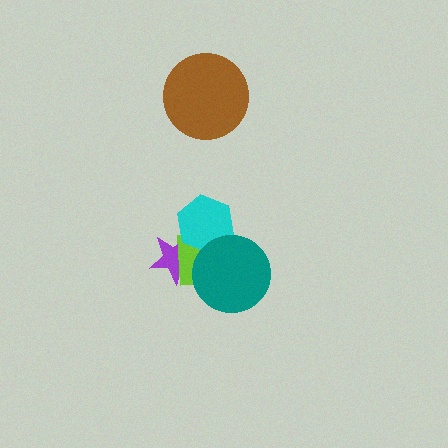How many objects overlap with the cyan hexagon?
3 objects overlap with the cyan hexagon.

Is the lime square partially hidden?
Yes, it is partially covered by another shape.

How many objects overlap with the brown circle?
0 objects overlap with the brown circle.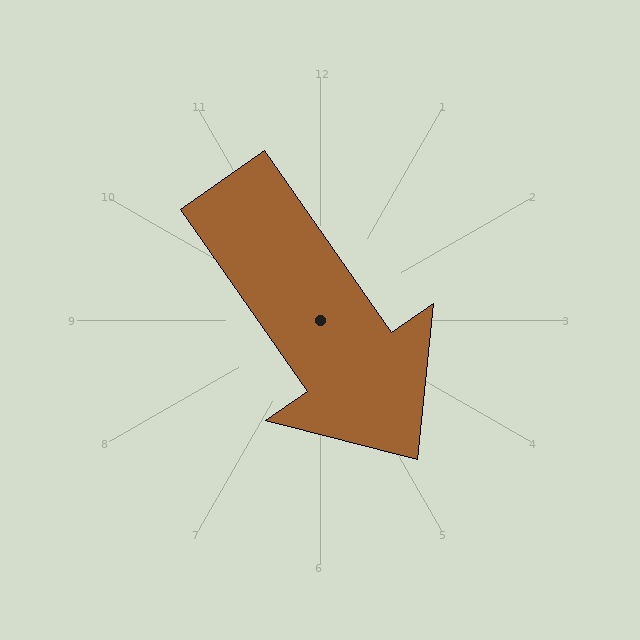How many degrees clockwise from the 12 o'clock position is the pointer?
Approximately 145 degrees.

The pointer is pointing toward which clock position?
Roughly 5 o'clock.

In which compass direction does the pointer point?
Southeast.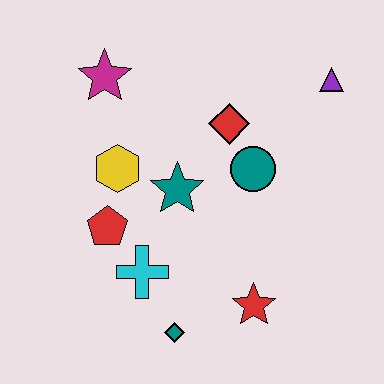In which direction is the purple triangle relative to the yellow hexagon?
The purple triangle is to the right of the yellow hexagon.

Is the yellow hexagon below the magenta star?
Yes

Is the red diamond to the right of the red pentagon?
Yes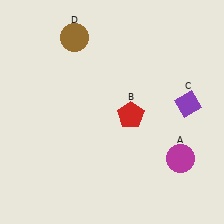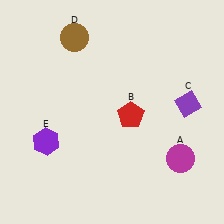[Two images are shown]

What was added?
A purple hexagon (E) was added in Image 2.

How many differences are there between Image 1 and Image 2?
There is 1 difference between the two images.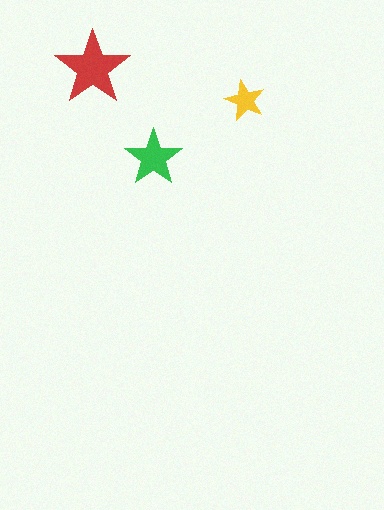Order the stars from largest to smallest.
the red one, the green one, the yellow one.